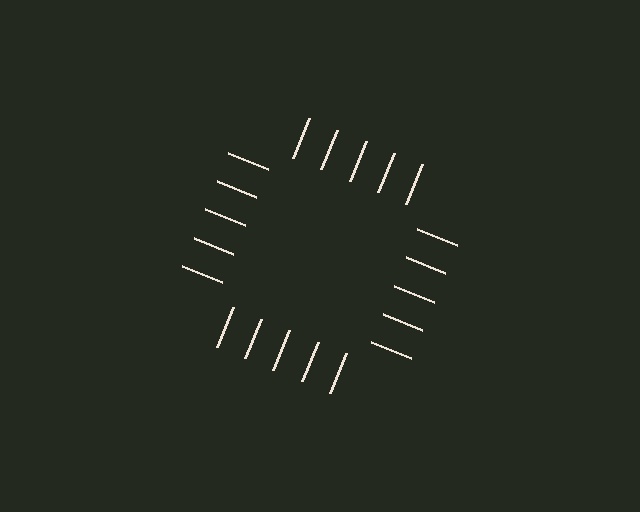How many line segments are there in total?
20 — 5 along each of the 4 edges.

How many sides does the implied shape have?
4 sides — the line-ends trace a square.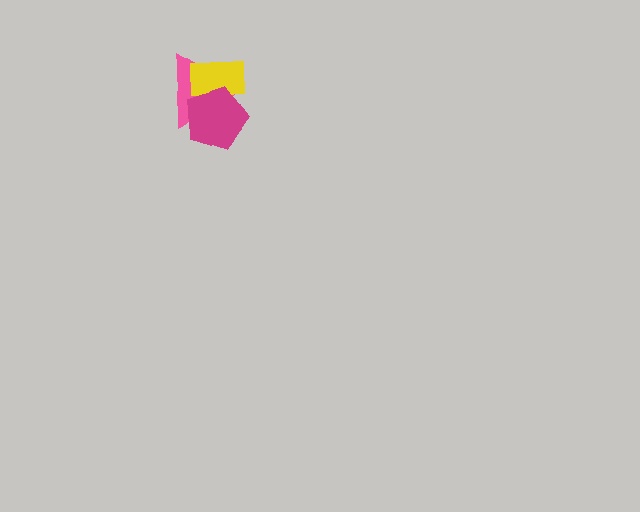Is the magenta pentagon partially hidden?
No, no other shape covers it.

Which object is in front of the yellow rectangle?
The magenta pentagon is in front of the yellow rectangle.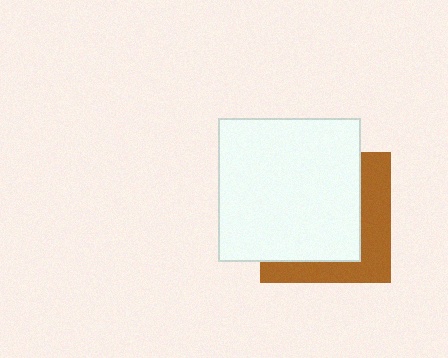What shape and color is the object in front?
The object in front is a white square.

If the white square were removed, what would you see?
You would see the complete brown square.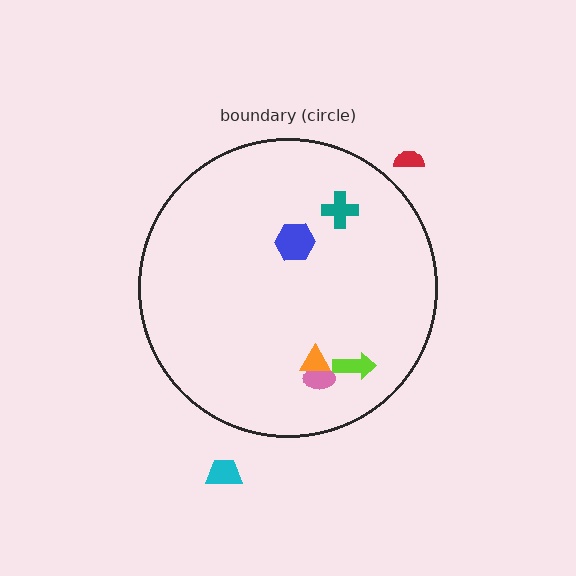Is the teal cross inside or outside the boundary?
Inside.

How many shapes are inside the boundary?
5 inside, 2 outside.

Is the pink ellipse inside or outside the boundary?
Inside.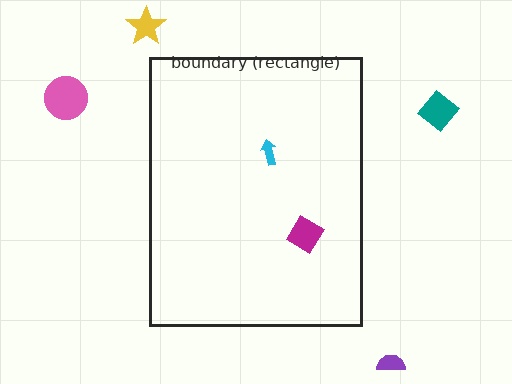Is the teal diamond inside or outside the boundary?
Outside.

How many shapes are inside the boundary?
2 inside, 4 outside.